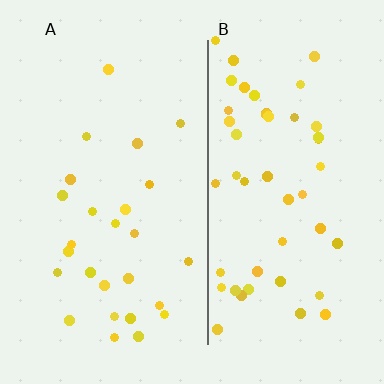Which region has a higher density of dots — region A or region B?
B (the right).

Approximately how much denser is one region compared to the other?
Approximately 1.9× — region B over region A.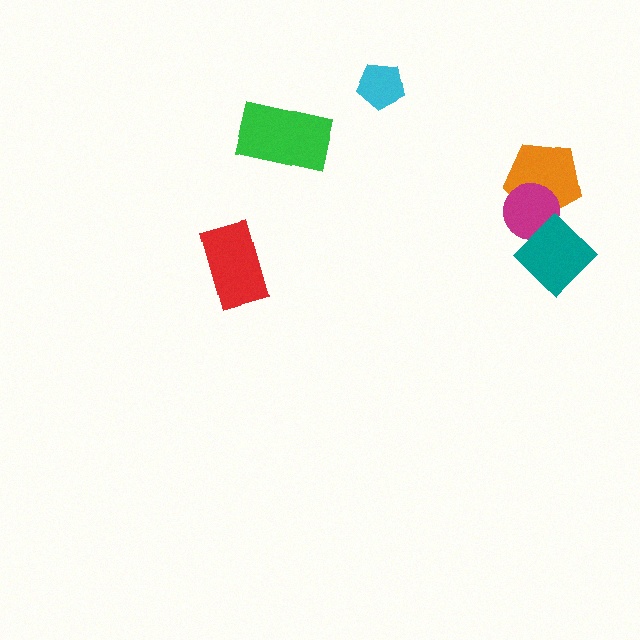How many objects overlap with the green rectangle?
0 objects overlap with the green rectangle.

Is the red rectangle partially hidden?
No, no other shape covers it.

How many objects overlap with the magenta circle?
2 objects overlap with the magenta circle.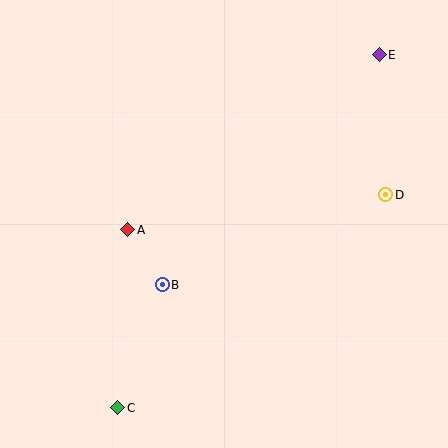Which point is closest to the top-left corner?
Point A is closest to the top-left corner.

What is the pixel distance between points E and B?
The distance between E and B is 316 pixels.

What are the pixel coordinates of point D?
Point D is at (386, 195).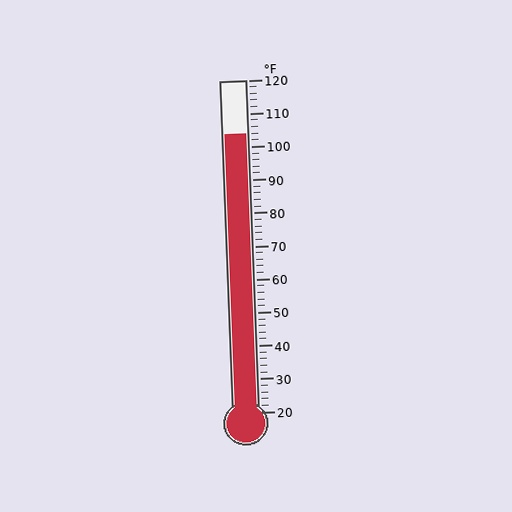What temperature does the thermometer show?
The thermometer shows approximately 104°F.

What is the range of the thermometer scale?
The thermometer scale ranges from 20°F to 120°F.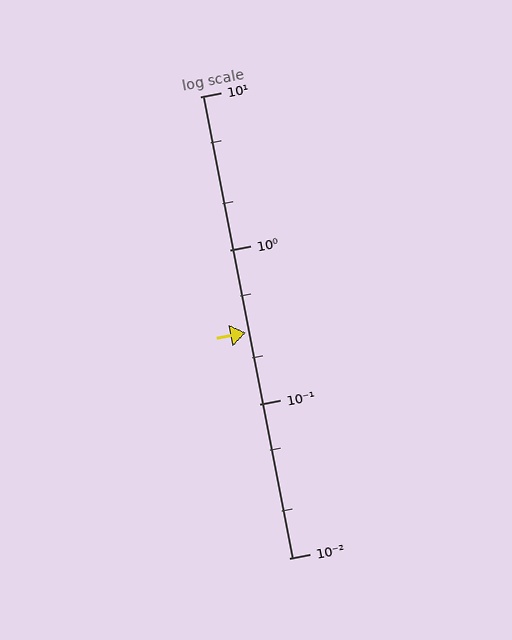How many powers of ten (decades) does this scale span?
The scale spans 3 decades, from 0.01 to 10.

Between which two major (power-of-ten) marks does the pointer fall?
The pointer is between 0.1 and 1.